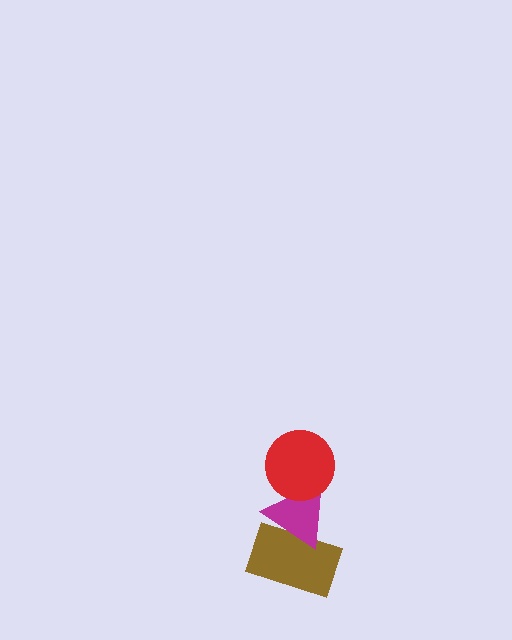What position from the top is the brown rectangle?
The brown rectangle is 3rd from the top.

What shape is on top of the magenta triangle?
The red circle is on top of the magenta triangle.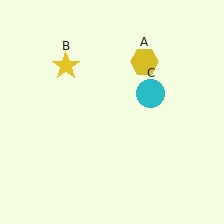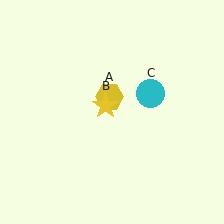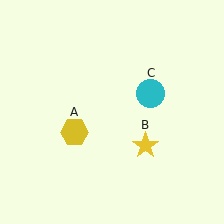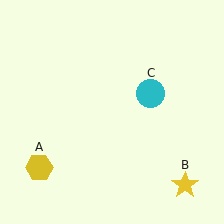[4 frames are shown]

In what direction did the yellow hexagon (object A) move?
The yellow hexagon (object A) moved down and to the left.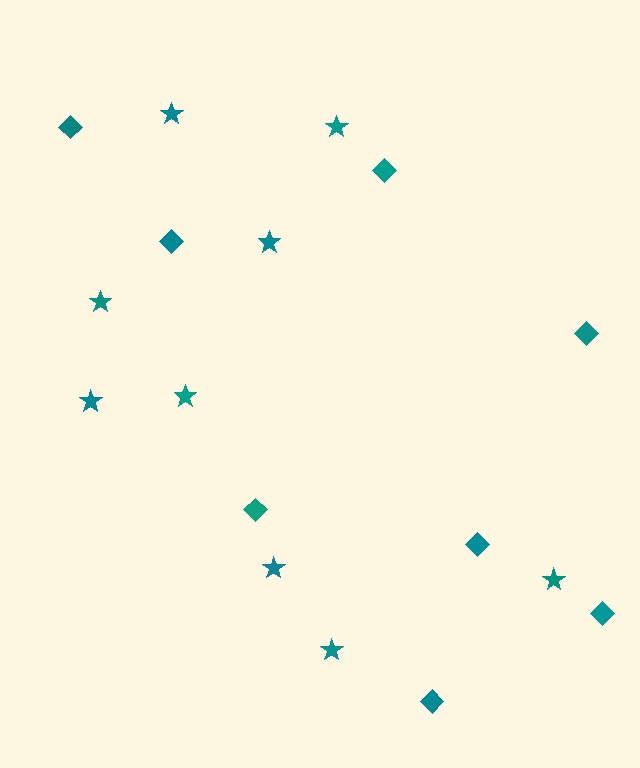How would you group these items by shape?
There are 2 groups: one group of diamonds (8) and one group of stars (9).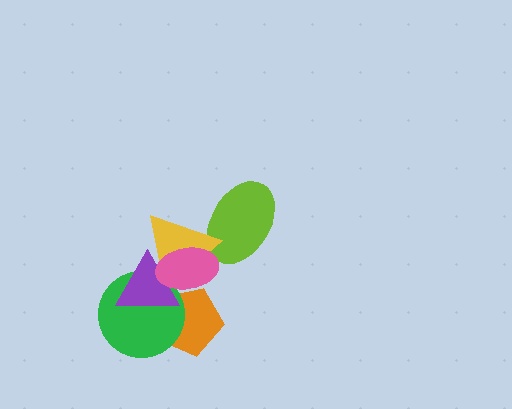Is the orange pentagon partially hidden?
Yes, it is partially covered by another shape.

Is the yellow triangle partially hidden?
Yes, it is partially covered by another shape.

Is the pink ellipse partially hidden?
No, no other shape covers it.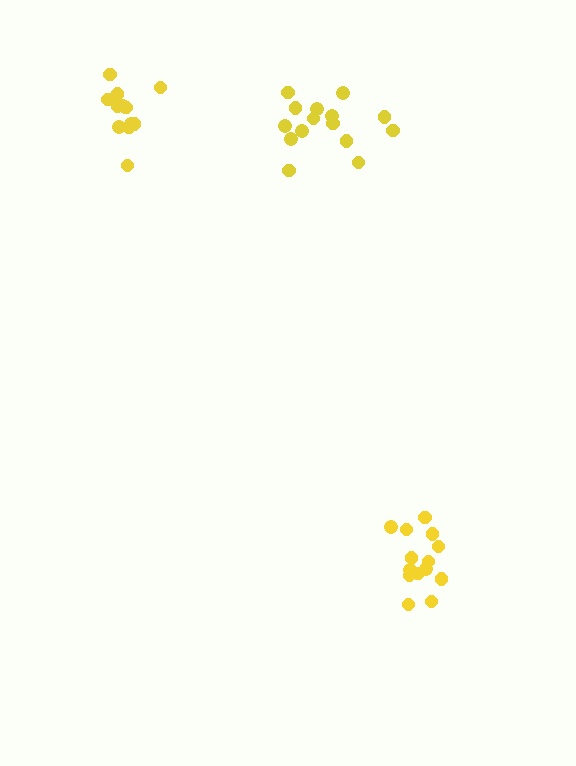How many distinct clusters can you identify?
There are 3 distinct clusters.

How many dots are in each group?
Group 1: 14 dots, Group 2: 14 dots, Group 3: 15 dots (43 total).